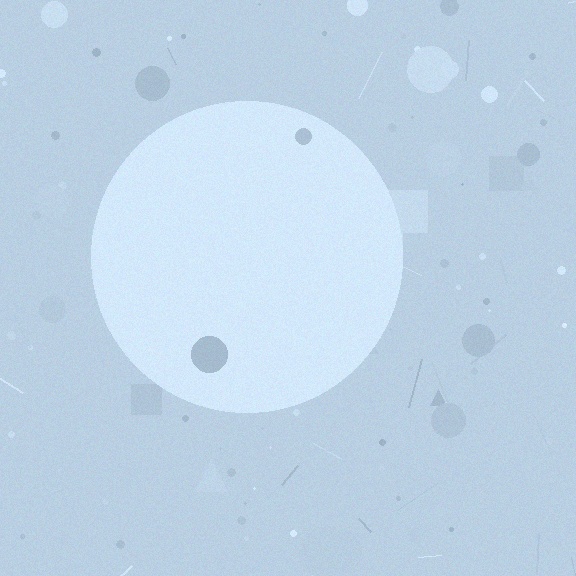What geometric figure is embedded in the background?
A circle is embedded in the background.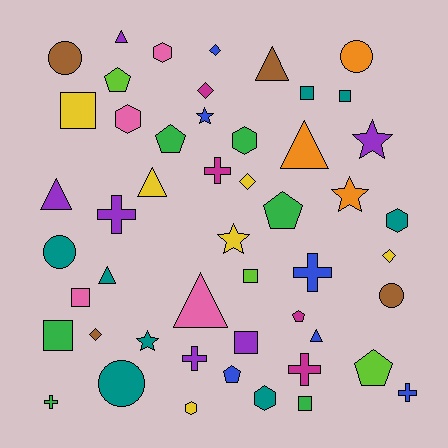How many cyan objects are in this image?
There are no cyan objects.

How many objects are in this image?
There are 50 objects.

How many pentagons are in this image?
There are 6 pentagons.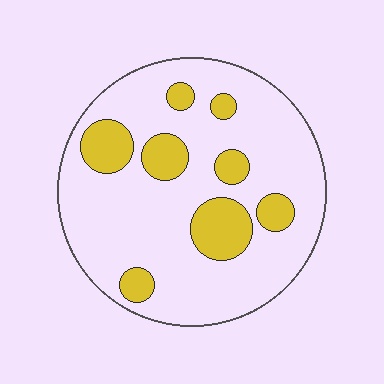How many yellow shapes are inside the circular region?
8.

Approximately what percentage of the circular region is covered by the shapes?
Approximately 20%.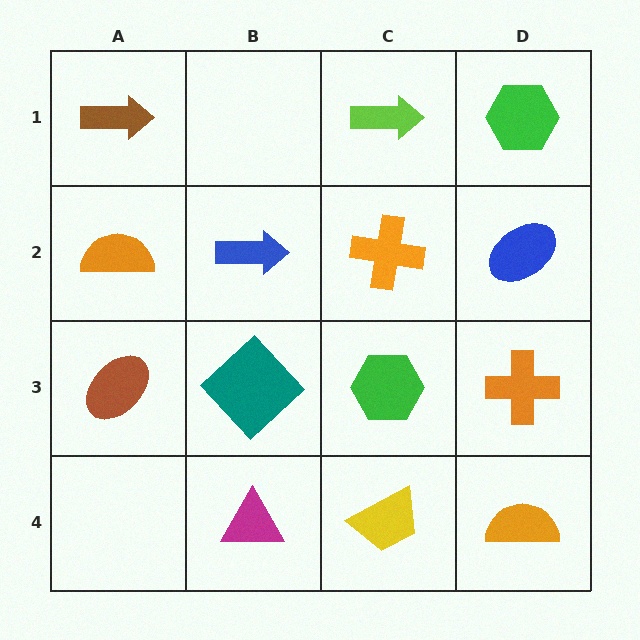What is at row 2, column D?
A blue ellipse.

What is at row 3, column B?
A teal diamond.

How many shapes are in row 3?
4 shapes.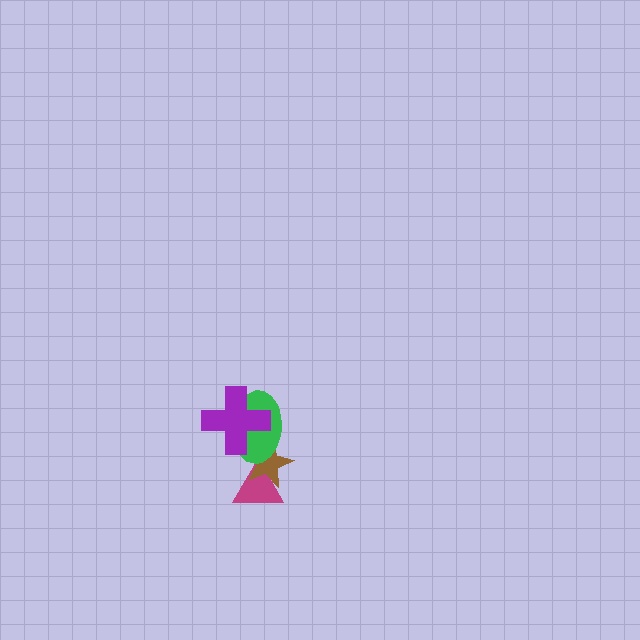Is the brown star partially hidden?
Yes, it is partially covered by another shape.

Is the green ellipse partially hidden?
Yes, it is partially covered by another shape.